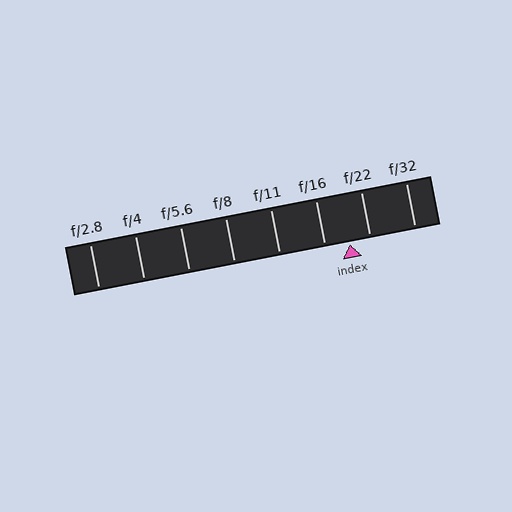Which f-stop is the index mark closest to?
The index mark is closest to f/22.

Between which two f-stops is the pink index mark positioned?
The index mark is between f/16 and f/22.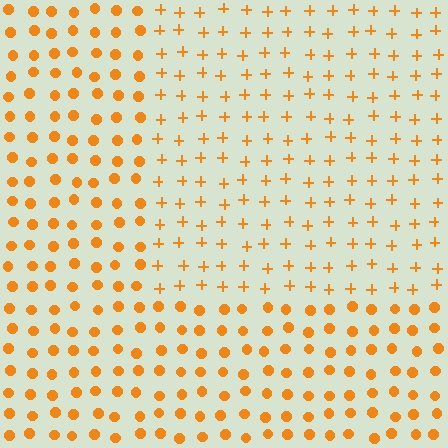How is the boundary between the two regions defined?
The boundary is defined by a change in element shape: plus signs inside vs. circles outside. All elements share the same color and spacing.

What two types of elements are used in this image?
The image uses plus signs inside the rectangle region and circles outside it.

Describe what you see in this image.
The image is filled with small orange elements arranged in a uniform grid. A rectangle-shaped region contains plus signs, while the surrounding area contains circles. The boundary is defined purely by the change in element shape.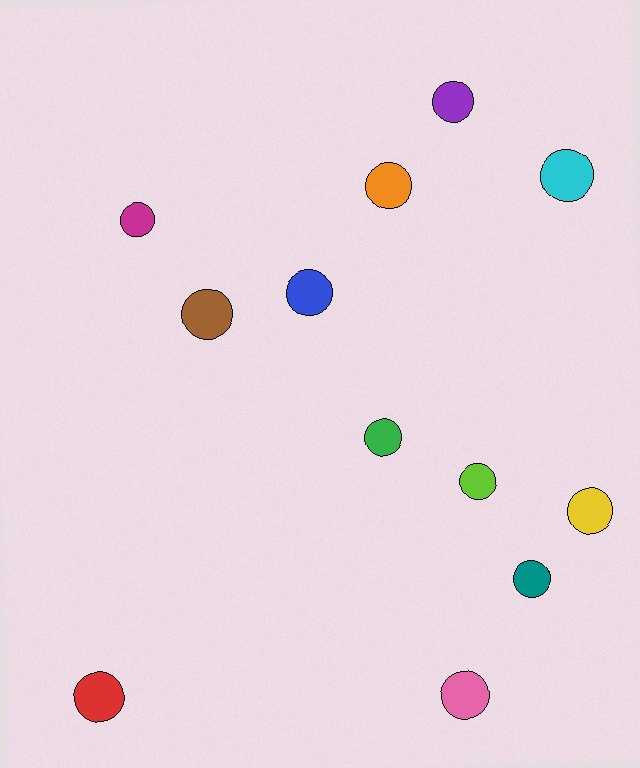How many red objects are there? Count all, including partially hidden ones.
There is 1 red object.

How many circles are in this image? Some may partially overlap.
There are 12 circles.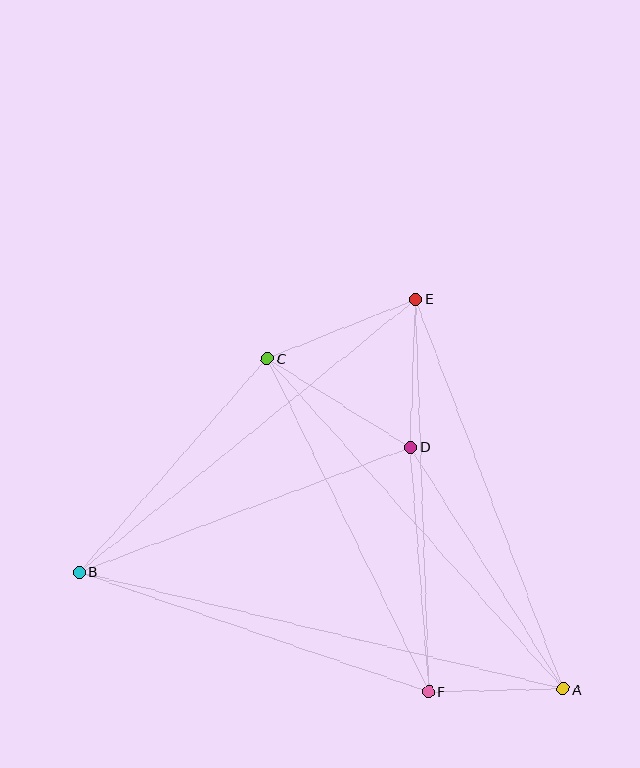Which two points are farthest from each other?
Points A and B are farthest from each other.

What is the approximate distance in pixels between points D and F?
The distance between D and F is approximately 245 pixels.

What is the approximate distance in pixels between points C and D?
The distance between C and D is approximately 168 pixels.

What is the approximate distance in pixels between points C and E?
The distance between C and E is approximately 160 pixels.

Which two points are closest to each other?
Points A and F are closest to each other.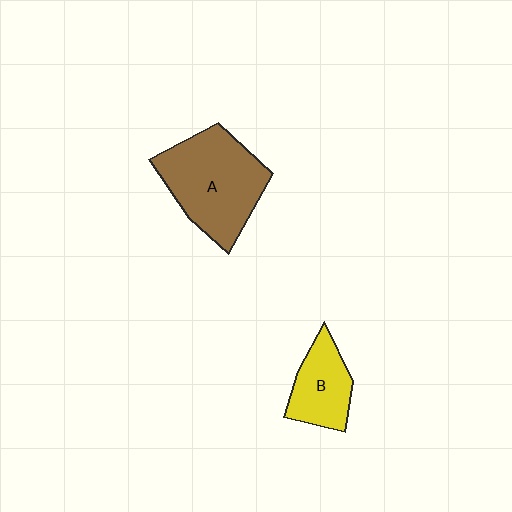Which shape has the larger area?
Shape A (brown).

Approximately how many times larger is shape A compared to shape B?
Approximately 1.9 times.